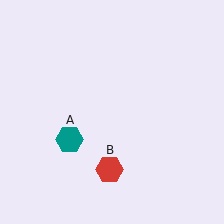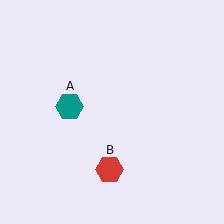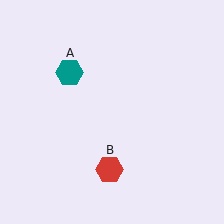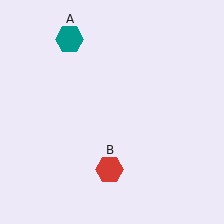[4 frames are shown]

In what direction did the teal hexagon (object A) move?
The teal hexagon (object A) moved up.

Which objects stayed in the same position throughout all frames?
Red hexagon (object B) remained stationary.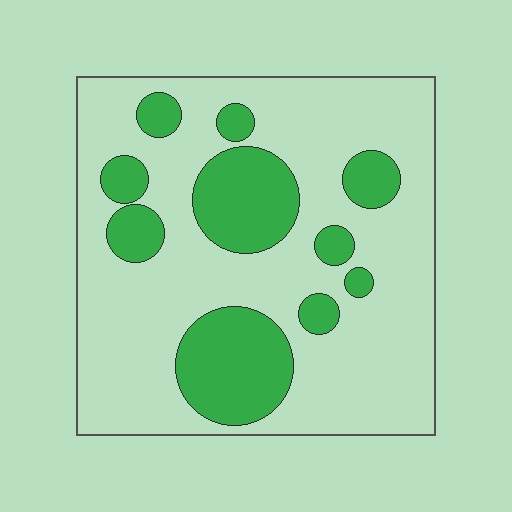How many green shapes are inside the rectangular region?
10.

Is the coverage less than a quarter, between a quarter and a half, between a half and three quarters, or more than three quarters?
Between a quarter and a half.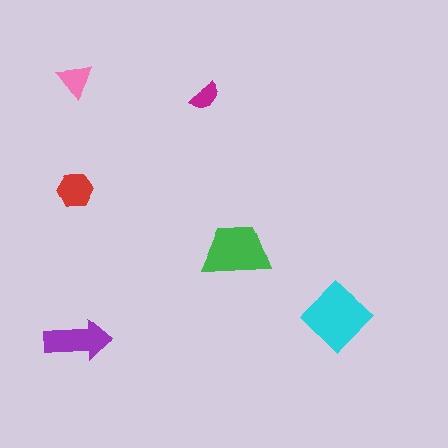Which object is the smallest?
The magenta semicircle.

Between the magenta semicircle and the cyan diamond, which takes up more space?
The cyan diamond.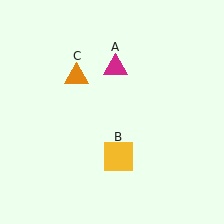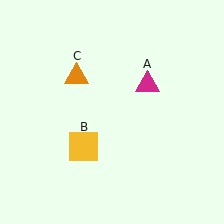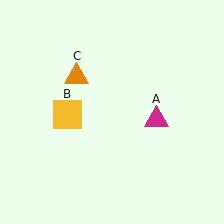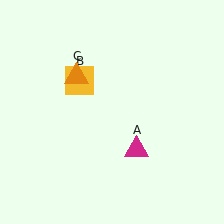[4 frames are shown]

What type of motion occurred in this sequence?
The magenta triangle (object A), yellow square (object B) rotated clockwise around the center of the scene.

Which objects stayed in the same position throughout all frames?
Orange triangle (object C) remained stationary.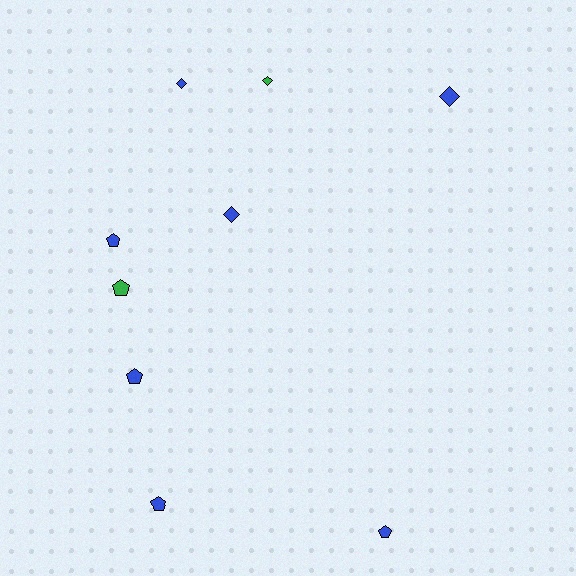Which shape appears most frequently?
Pentagon, with 5 objects.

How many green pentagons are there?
There is 1 green pentagon.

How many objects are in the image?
There are 9 objects.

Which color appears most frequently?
Blue, with 7 objects.